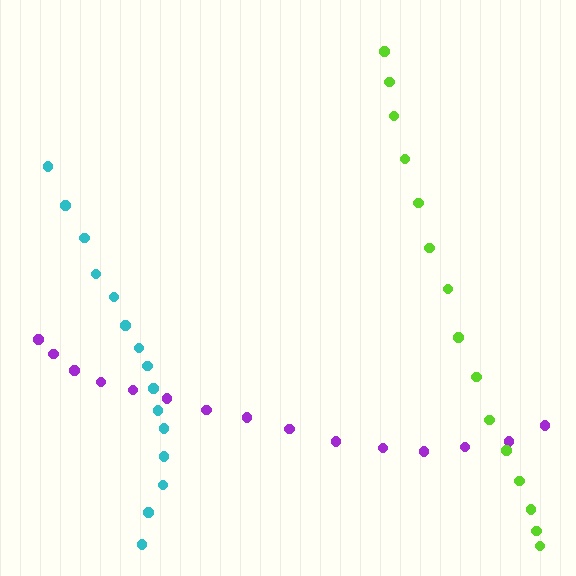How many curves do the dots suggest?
There are 3 distinct paths.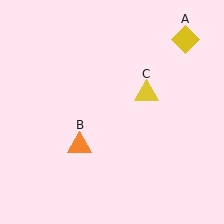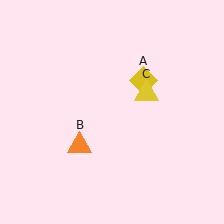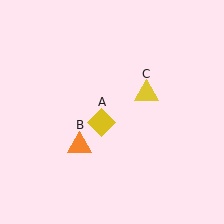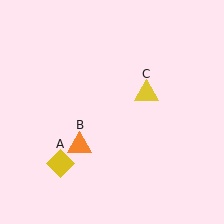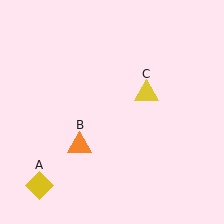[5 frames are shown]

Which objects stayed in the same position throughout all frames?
Orange triangle (object B) and yellow triangle (object C) remained stationary.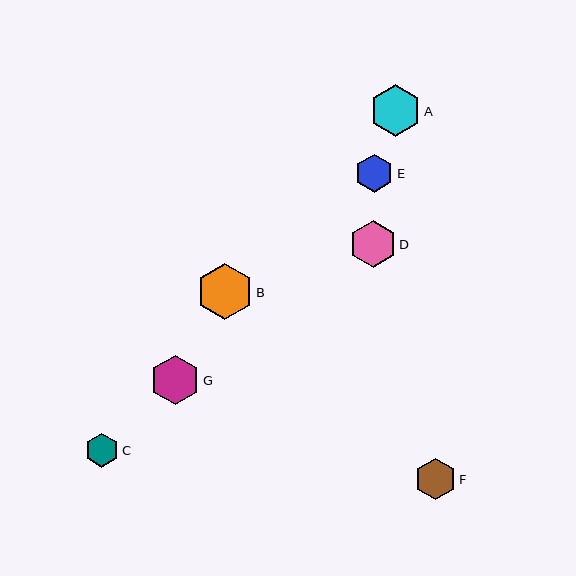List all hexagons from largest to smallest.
From largest to smallest: B, A, G, D, F, E, C.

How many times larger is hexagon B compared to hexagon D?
Hexagon B is approximately 1.2 times the size of hexagon D.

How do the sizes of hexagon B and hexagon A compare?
Hexagon B and hexagon A are approximately the same size.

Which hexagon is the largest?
Hexagon B is the largest with a size of approximately 56 pixels.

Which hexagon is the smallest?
Hexagon C is the smallest with a size of approximately 34 pixels.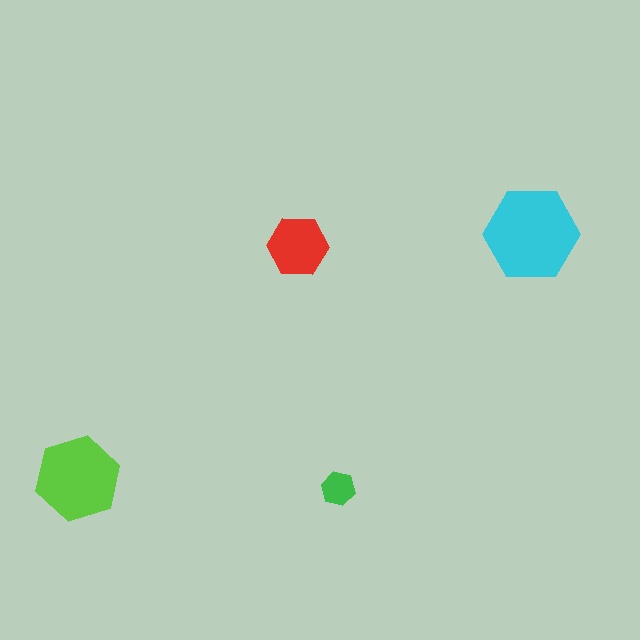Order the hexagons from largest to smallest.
the cyan one, the lime one, the red one, the green one.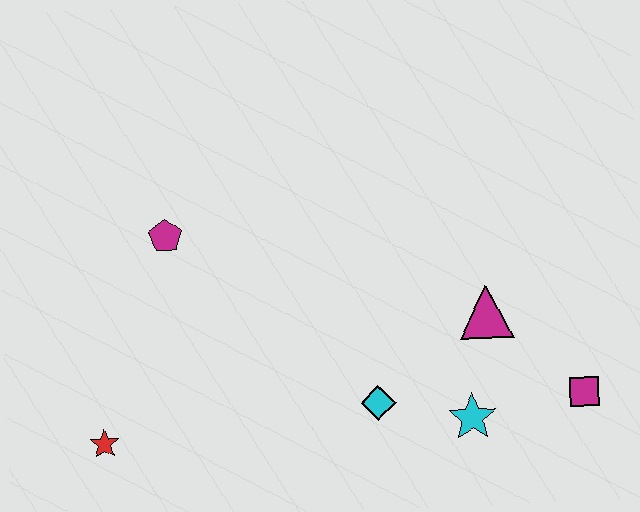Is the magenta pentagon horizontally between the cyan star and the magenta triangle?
No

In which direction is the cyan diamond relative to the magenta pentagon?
The cyan diamond is to the right of the magenta pentagon.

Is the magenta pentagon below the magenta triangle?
No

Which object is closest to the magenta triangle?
The cyan star is closest to the magenta triangle.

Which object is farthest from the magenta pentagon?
The magenta square is farthest from the magenta pentagon.